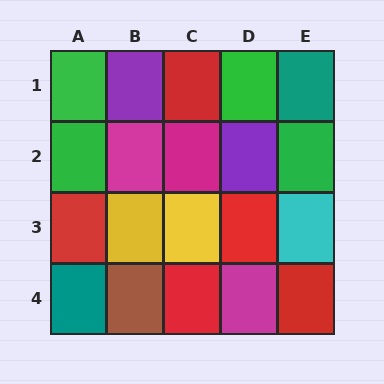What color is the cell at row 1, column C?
Red.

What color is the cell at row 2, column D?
Purple.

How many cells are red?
5 cells are red.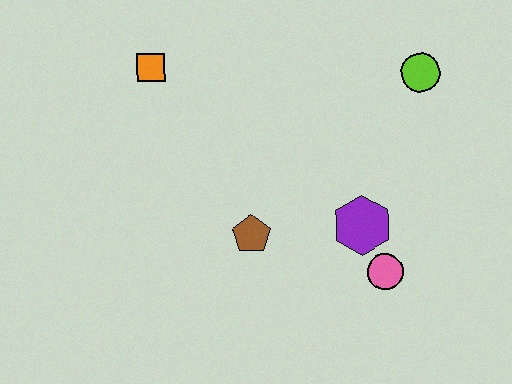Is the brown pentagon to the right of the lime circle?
No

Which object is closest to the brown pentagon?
The purple hexagon is closest to the brown pentagon.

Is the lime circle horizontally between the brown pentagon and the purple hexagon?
No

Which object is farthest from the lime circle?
The orange square is farthest from the lime circle.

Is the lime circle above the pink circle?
Yes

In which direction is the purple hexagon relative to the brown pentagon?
The purple hexagon is to the right of the brown pentagon.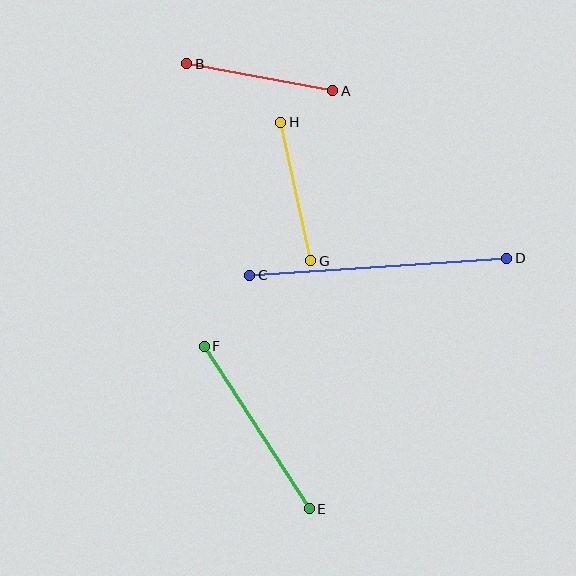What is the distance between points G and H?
The distance is approximately 142 pixels.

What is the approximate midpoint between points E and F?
The midpoint is at approximately (257, 427) pixels.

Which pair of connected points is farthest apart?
Points C and D are farthest apart.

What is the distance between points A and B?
The distance is approximately 148 pixels.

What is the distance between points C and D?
The distance is approximately 258 pixels.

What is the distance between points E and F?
The distance is approximately 194 pixels.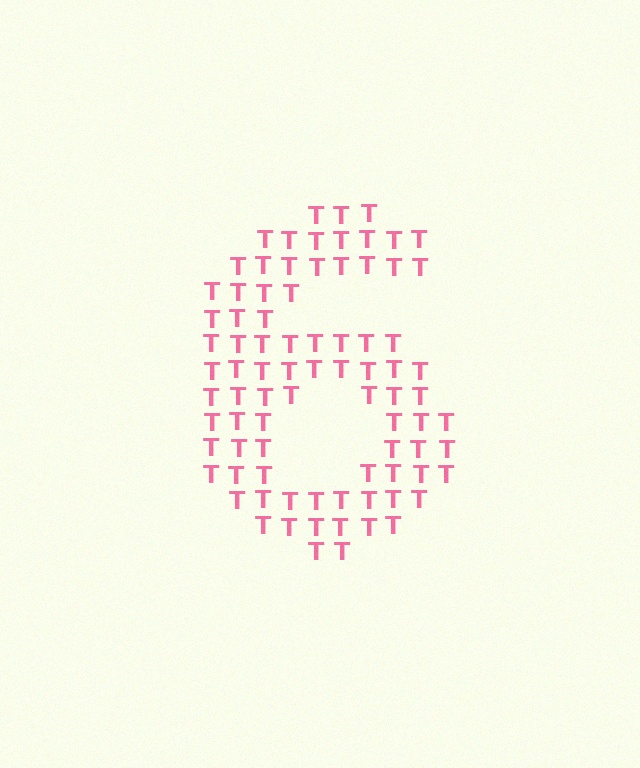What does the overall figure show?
The overall figure shows the digit 6.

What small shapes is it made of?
It is made of small letter T's.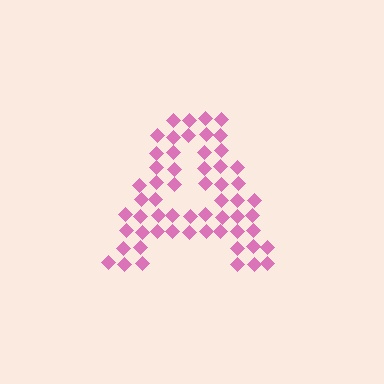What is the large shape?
The large shape is the letter A.